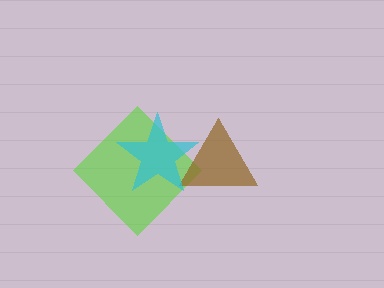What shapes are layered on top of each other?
The layered shapes are: a lime diamond, a brown triangle, a cyan star.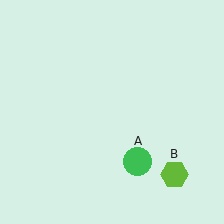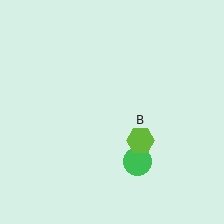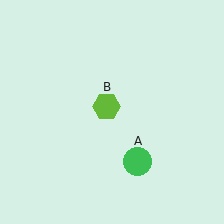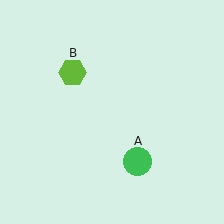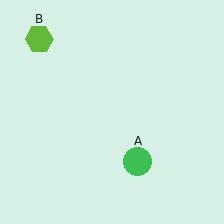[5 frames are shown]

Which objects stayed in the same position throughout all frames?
Green circle (object A) remained stationary.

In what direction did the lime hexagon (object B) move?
The lime hexagon (object B) moved up and to the left.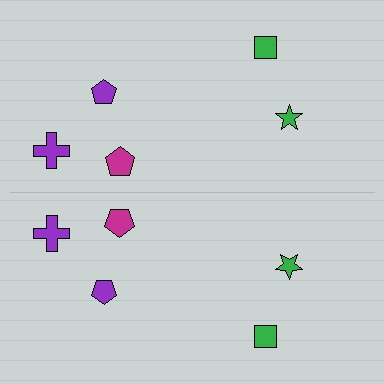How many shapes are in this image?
There are 10 shapes in this image.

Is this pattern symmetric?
Yes, this pattern has bilateral (reflection) symmetry.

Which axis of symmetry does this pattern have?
The pattern has a horizontal axis of symmetry running through the center of the image.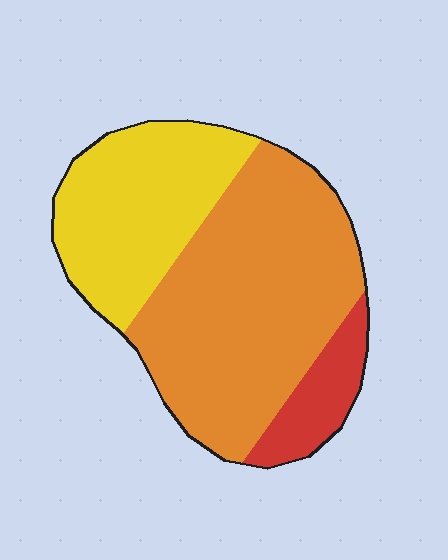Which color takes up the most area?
Orange, at roughly 55%.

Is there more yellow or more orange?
Orange.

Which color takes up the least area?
Red, at roughly 10%.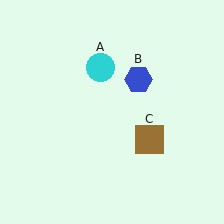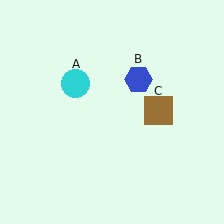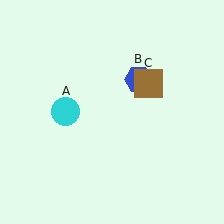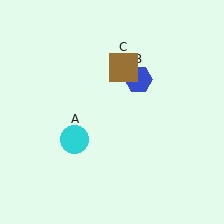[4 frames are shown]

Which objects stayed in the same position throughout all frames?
Blue hexagon (object B) remained stationary.